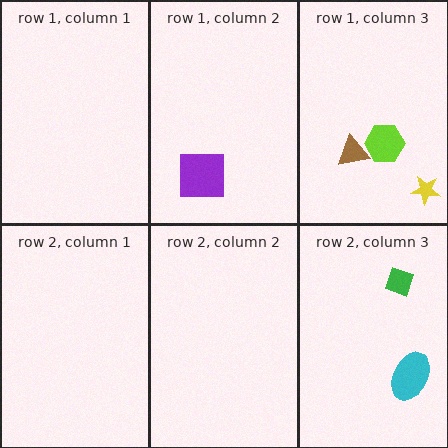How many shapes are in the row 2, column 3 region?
2.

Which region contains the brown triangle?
The row 1, column 3 region.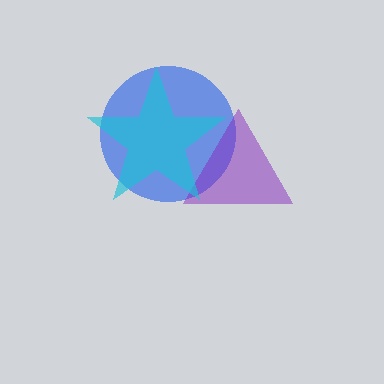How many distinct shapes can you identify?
There are 3 distinct shapes: a blue circle, a purple triangle, a cyan star.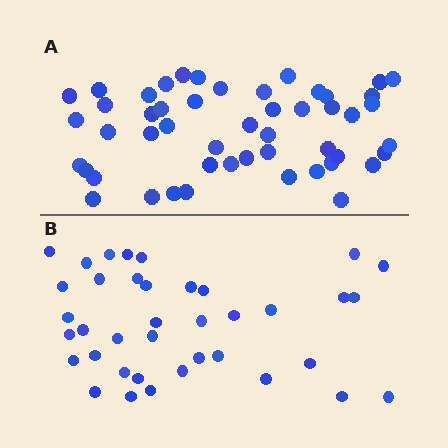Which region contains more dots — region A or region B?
Region A (the top region) has more dots.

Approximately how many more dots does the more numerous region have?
Region A has roughly 12 or so more dots than region B.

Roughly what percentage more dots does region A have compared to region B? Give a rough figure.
About 30% more.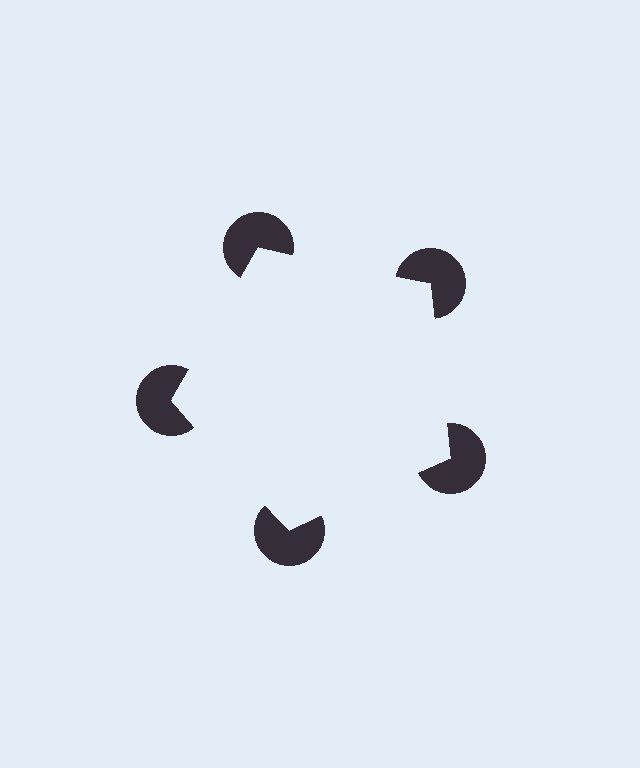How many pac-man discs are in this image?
There are 5 — one at each vertex of the illusory pentagon.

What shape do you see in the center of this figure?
An illusory pentagon — its edges are inferred from the aligned wedge cuts in the pac-man discs, not physically drawn.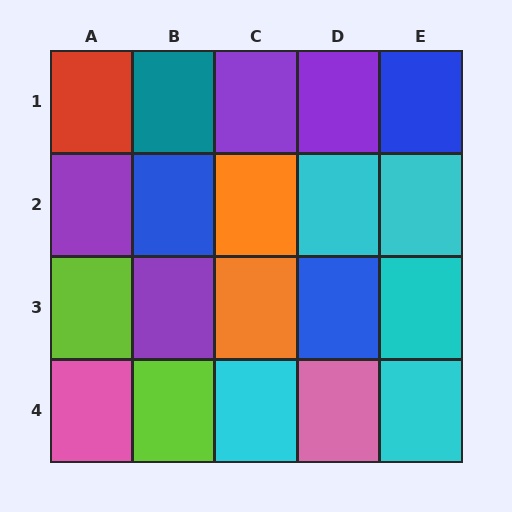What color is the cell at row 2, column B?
Blue.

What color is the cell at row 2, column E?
Cyan.